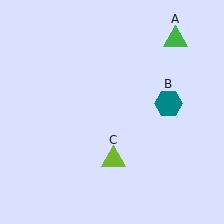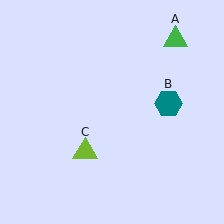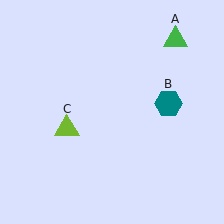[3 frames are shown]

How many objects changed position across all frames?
1 object changed position: lime triangle (object C).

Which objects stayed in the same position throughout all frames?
Green triangle (object A) and teal hexagon (object B) remained stationary.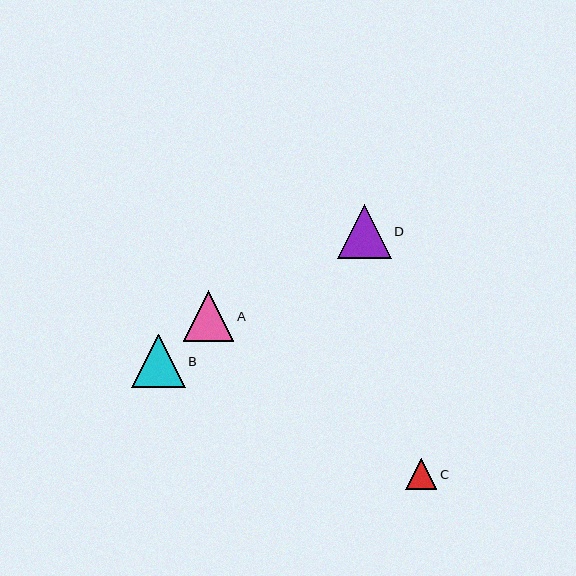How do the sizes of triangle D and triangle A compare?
Triangle D and triangle A are approximately the same size.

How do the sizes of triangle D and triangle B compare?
Triangle D and triangle B are approximately the same size.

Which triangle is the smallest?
Triangle C is the smallest with a size of approximately 31 pixels.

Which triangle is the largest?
Triangle D is the largest with a size of approximately 54 pixels.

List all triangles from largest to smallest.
From largest to smallest: D, B, A, C.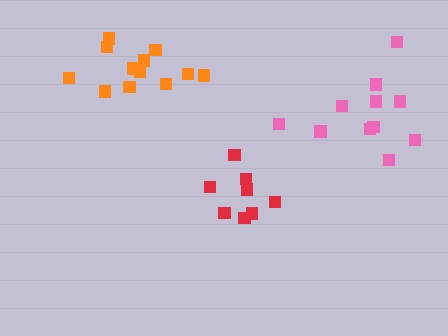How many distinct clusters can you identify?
There are 3 distinct clusters.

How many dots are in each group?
Group 1: 11 dots, Group 2: 8 dots, Group 3: 12 dots (31 total).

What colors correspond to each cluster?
The clusters are colored: pink, red, orange.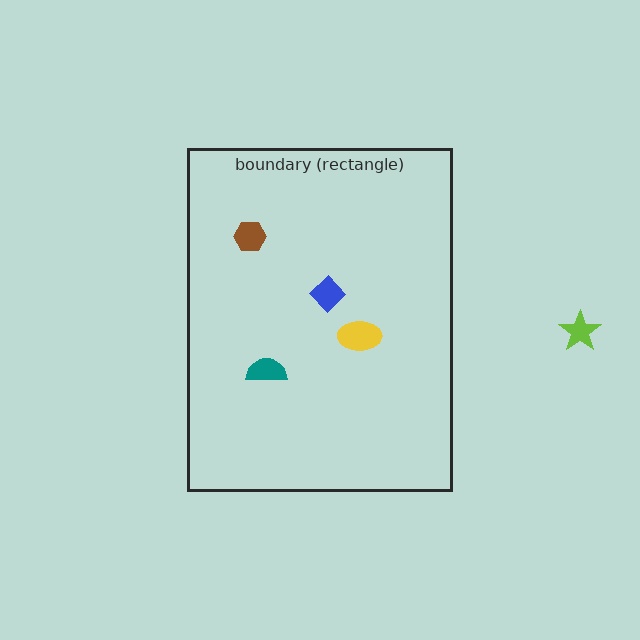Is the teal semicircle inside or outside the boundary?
Inside.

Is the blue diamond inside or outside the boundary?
Inside.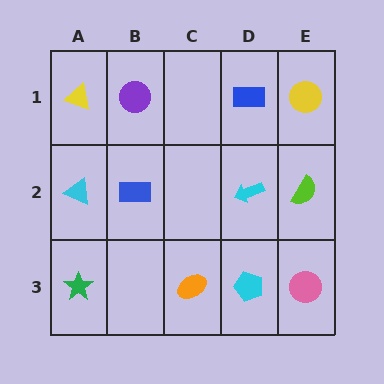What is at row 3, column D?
A cyan pentagon.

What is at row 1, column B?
A purple circle.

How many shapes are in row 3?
4 shapes.